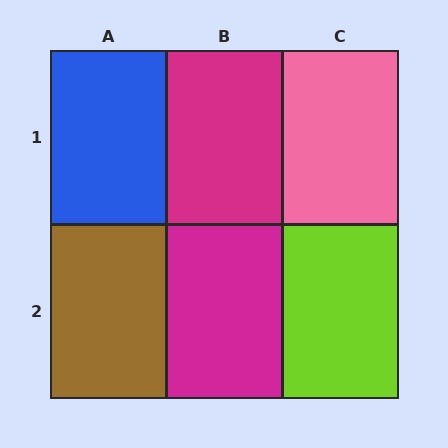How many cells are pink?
1 cell is pink.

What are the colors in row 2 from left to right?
Brown, magenta, lime.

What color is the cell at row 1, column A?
Blue.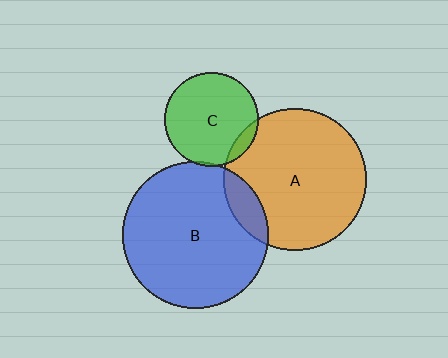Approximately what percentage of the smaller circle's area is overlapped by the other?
Approximately 10%.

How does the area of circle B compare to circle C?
Approximately 2.4 times.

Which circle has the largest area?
Circle B (blue).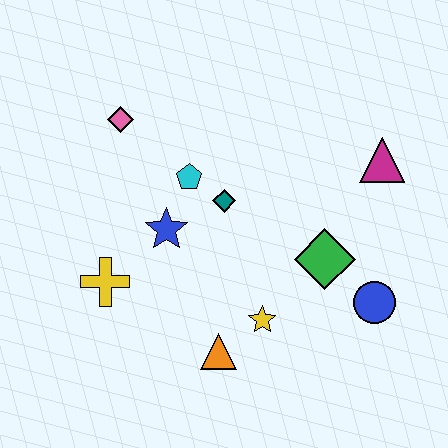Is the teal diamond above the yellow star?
Yes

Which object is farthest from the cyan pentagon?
The blue circle is farthest from the cyan pentagon.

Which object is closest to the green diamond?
The blue circle is closest to the green diamond.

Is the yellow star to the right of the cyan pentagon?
Yes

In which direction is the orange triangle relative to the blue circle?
The orange triangle is to the left of the blue circle.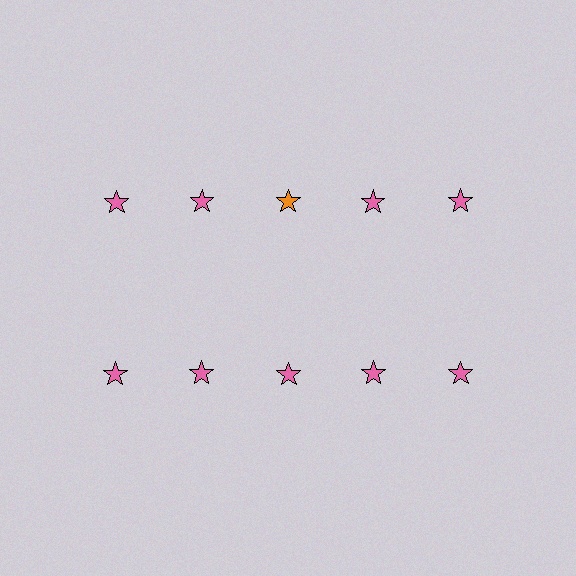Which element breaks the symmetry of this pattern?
The orange star in the top row, center column breaks the symmetry. All other shapes are pink stars.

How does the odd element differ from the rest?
It has a different color: orange instead of pink.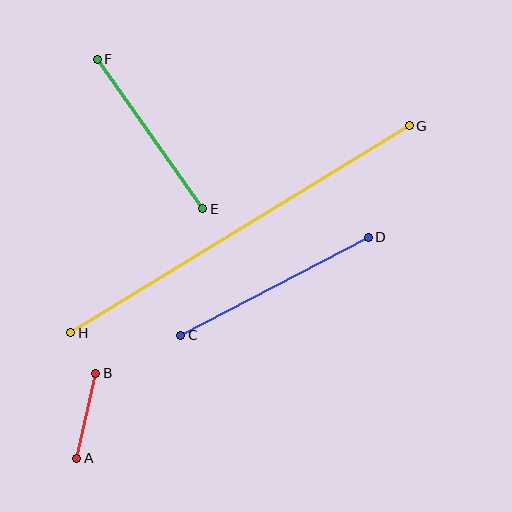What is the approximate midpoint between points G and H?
The midpoint is at approximately (240, 229) pixels.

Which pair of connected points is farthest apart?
Points G and H are farthest apart.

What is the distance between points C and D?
The distance is approximately 211 pixels.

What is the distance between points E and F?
The distance is approximately 183 pixels.